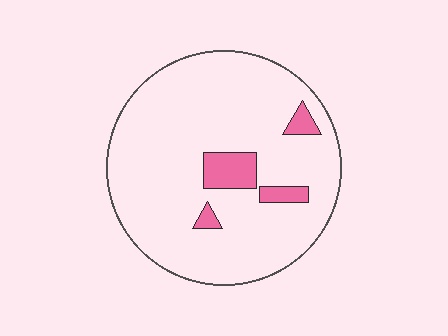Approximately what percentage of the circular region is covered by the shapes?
Approximately 10%.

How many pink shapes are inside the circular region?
4.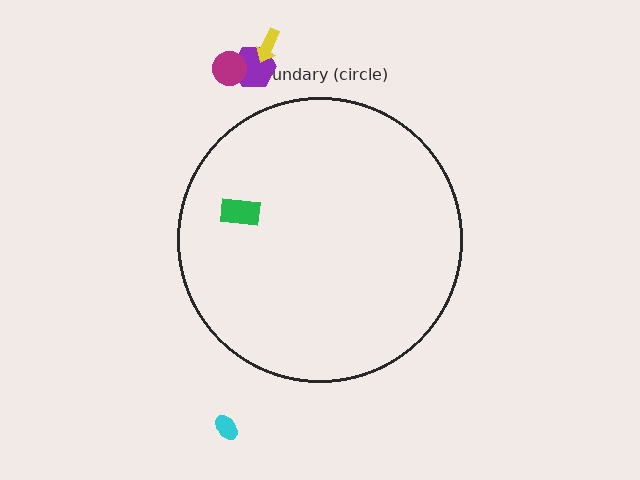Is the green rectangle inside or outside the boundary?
Inside.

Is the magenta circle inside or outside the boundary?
Outside.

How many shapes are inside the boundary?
1 inside, 4 outside.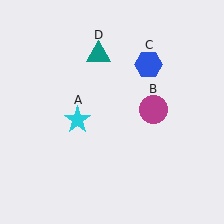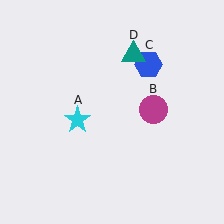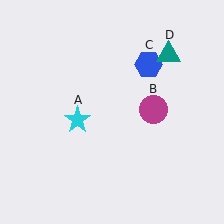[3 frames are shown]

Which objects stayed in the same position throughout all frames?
Cyan star (object A) and magenta circle (object B) and blue hexagon (object C) remained stationary.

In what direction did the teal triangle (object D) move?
The teal triangle (object D) moved right.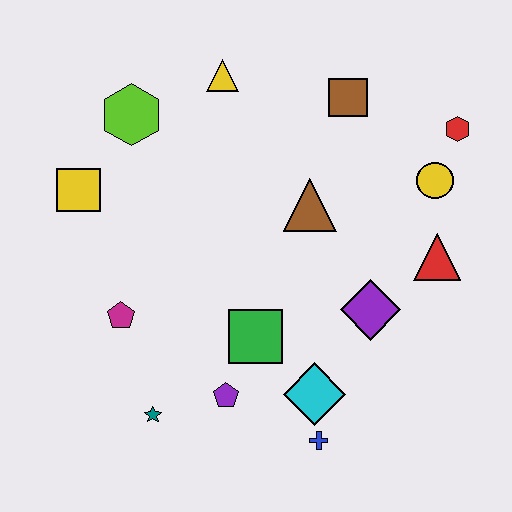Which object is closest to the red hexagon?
The yellow circle is closest to the red hexagon.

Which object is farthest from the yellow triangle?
The blue cross is farthest from the yellow triangle.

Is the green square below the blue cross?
No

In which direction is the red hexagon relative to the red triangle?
The red hexagon is above the red triangle.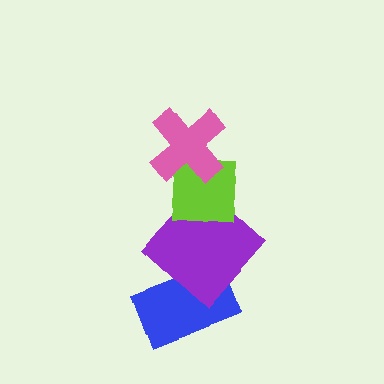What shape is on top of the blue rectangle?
The purple diamond is on top of the blue rectangle.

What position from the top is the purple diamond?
The purple diamond is 3rd from the top.